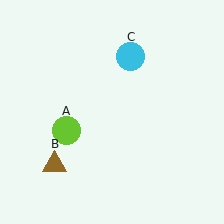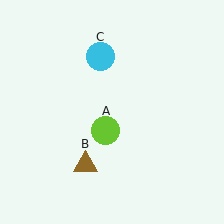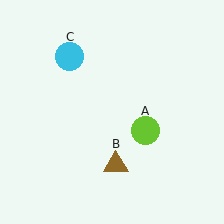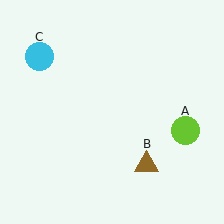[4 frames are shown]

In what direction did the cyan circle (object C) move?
The cyan circle (object C) moved left.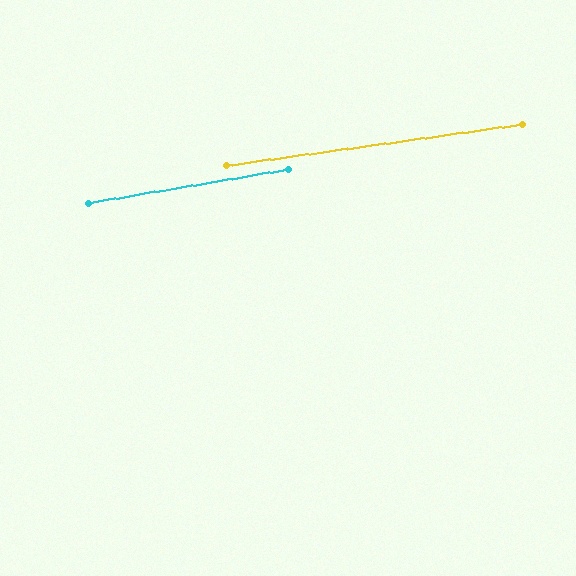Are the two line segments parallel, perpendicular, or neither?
Parallel — their directions differ by only 1.9°.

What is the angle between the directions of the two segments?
Approximately 2 degrees.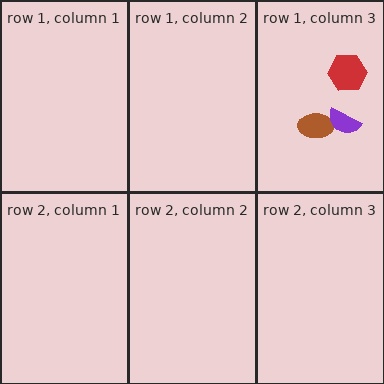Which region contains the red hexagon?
The row 1, column 3 region.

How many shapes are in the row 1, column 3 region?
3.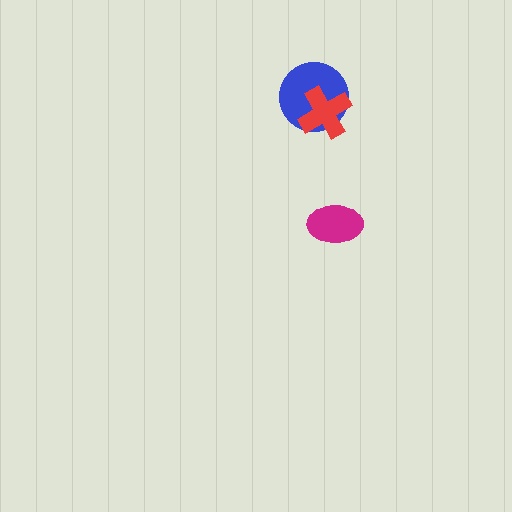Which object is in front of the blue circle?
The red cross is in front of the blue circle.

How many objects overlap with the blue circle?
1 object overlaps with the blue circle.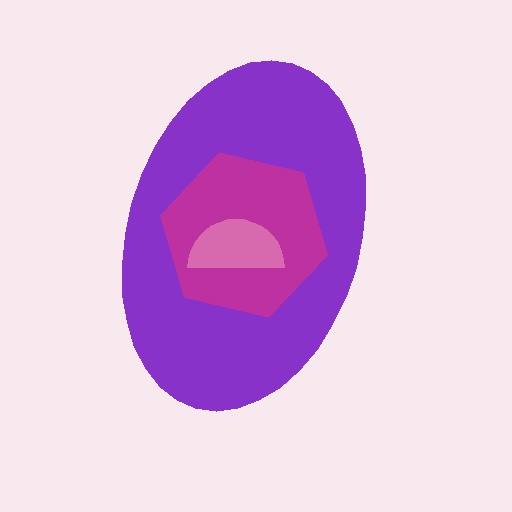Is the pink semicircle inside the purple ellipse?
Yes.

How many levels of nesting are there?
3.